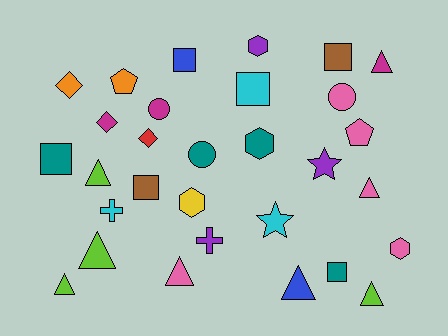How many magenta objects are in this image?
There are 3 magenta objects.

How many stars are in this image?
There are 2 stars.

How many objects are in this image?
There are 30 objects.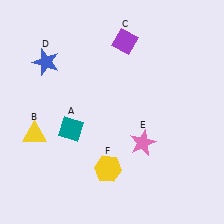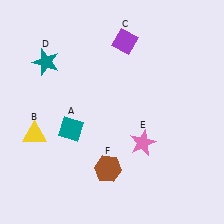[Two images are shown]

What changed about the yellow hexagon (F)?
In Image 1, F is yellow. In Image 2, it changed to brown.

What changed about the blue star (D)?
In Image 1, D is blue. In Image 2, it changed to teal.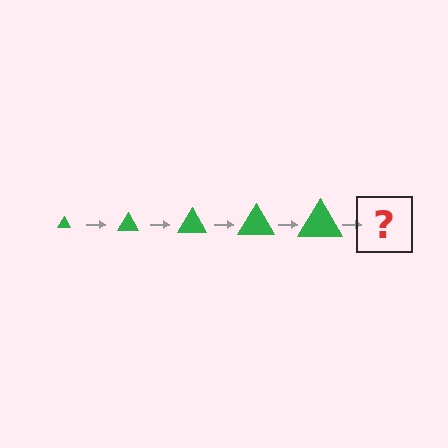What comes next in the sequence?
The next element should be a green triangle, larger than the previous one.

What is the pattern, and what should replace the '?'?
The pattern is that the triangle gets progressively larger each step. The '?' should be a green triangle, larger than the previous one.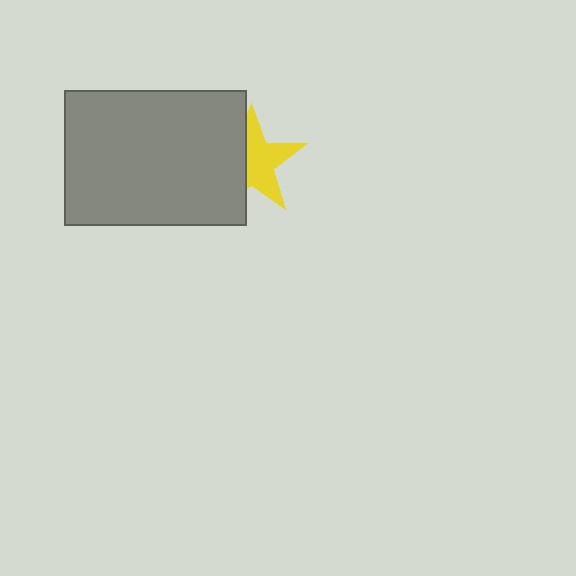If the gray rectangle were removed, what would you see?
You would see the complete yellow star.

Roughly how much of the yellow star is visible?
About half of it is visible (roughly 58%).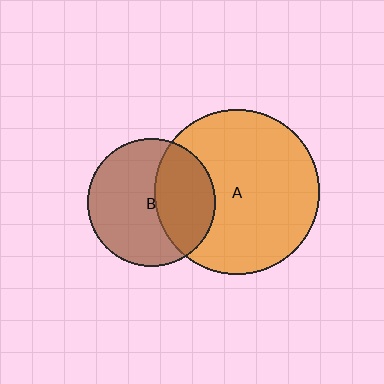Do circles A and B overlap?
Yes.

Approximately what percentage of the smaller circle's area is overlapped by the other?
Approximately 40%.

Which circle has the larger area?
Circle A (orange).